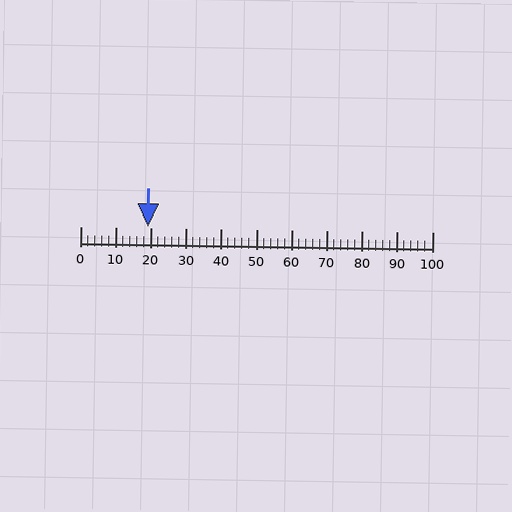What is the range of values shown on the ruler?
The ruler shows values from 0 to 100.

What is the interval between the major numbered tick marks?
The major tick marks are spaced 10 units apart.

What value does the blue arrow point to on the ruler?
The blue arrow points to approximately 19.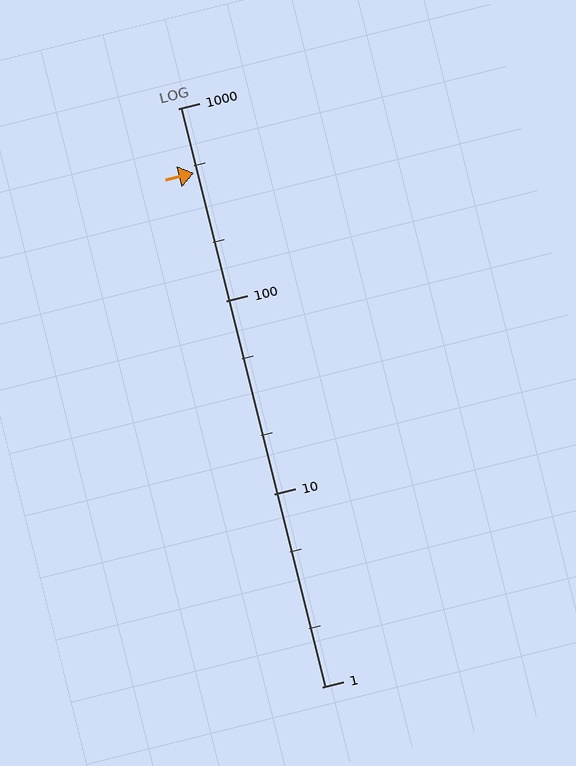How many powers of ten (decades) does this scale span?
The scale spans 3 decades, from 1 to 1000.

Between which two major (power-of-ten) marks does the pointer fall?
The pointer is between 100 and 1000.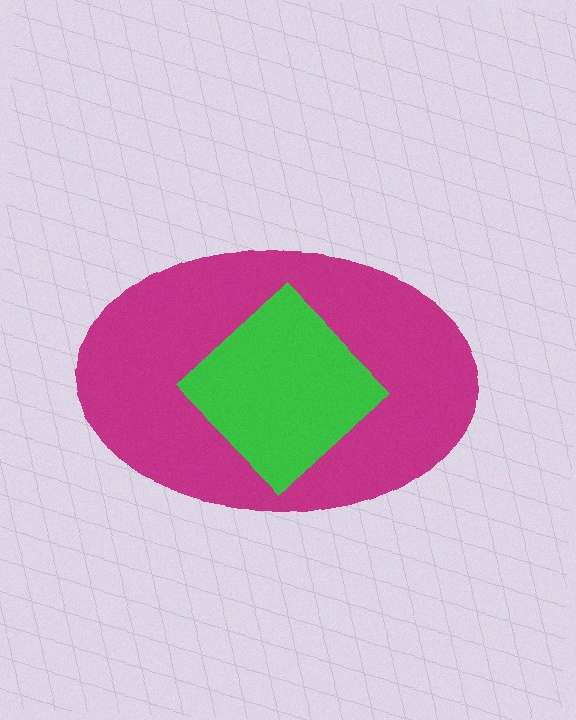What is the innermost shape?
The green diamond.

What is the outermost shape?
The magenta ellipse.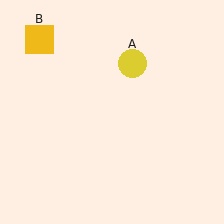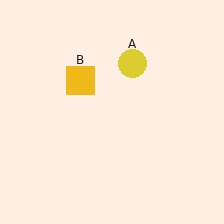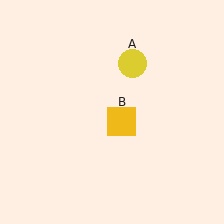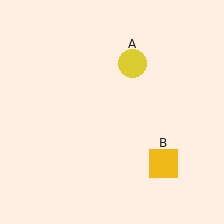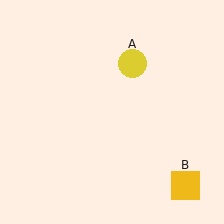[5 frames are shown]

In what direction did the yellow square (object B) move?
The yellow square (object B) moved down and to the right.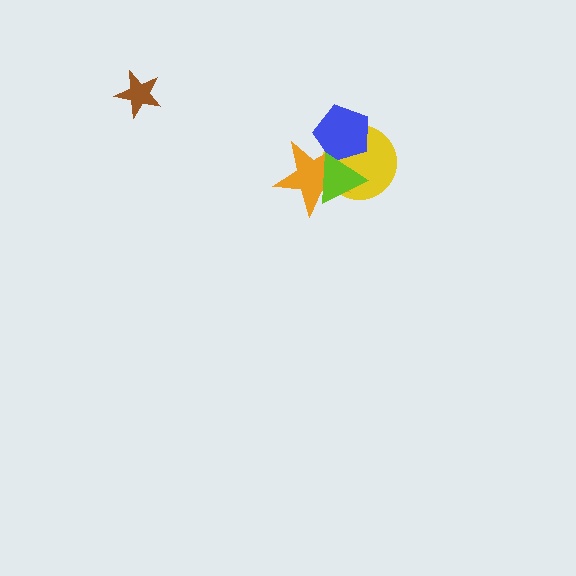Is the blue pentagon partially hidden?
Yes, it is partially covered by another shape.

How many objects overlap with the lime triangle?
3 objects overlap with the lime triangle.